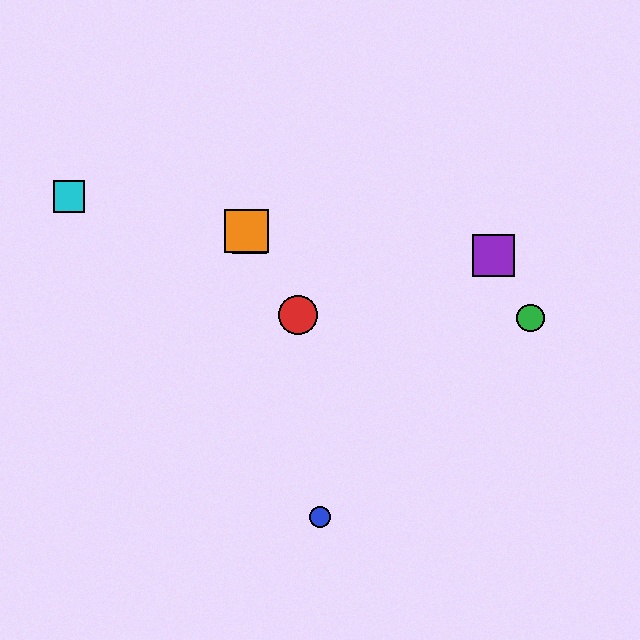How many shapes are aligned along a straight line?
3 shapes (the red circle, the yellow square, the orange square) are aligned along a straight line.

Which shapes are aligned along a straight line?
The red circle, the yellow square, the orange square are aligned along a straight line.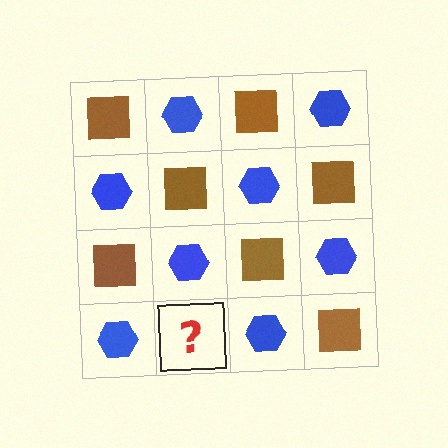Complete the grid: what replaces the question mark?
The question mark should be replaced with a brown square.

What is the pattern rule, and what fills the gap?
The rule is that it alternates brown square and blue hexagon in a checkerboard pattern. The gap should be filled with a brown square.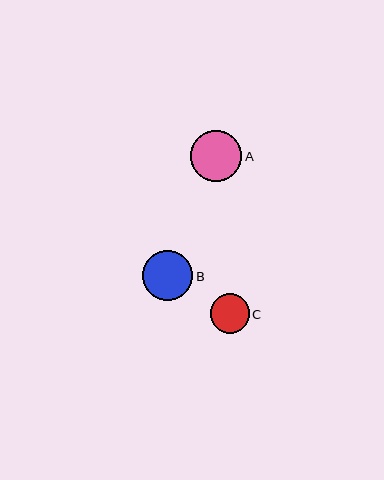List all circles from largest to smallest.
From largest to smallest: A, B, C.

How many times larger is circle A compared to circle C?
Circle A is approximately 1.3 times the size of circle C.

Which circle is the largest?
Circle A is the largest with a size of approximately 51 pixels.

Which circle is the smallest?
Circle C is the smallest with a size of approximately 39 pixels.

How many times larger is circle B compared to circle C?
Circle B is approximately 1.3 times the size of circle C.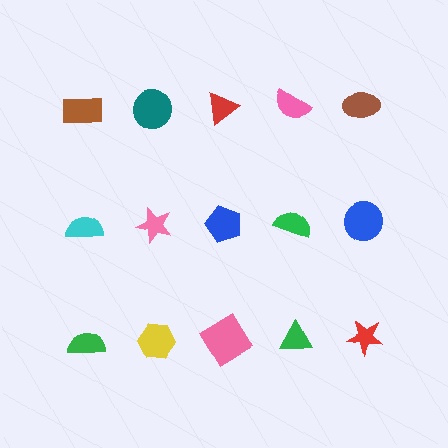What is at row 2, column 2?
A pink star.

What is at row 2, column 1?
A cyan semicircle.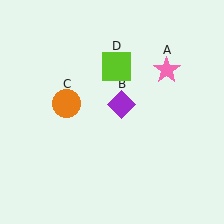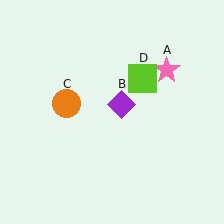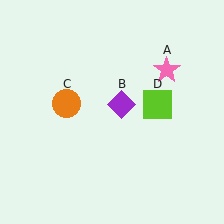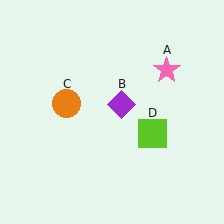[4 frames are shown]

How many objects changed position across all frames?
1 object changed position: lime square (object D).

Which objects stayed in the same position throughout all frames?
Pink star (object A) and purple diamond (object B) and orange circle (object C) remained stationary.